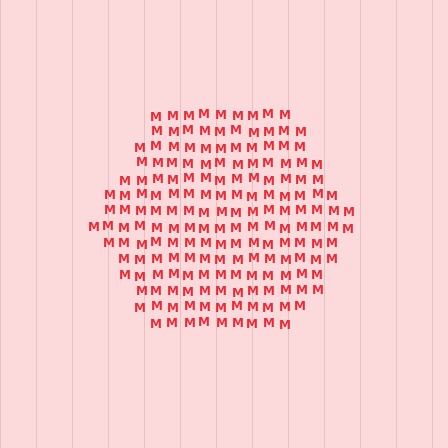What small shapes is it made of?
It is made of small letter M's.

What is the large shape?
The large shape is a hexagon.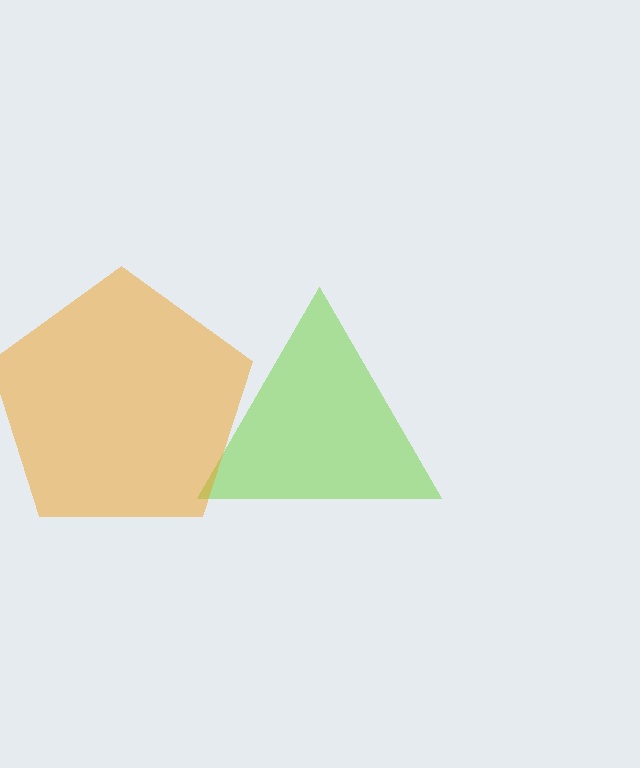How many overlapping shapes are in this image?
There are 2 overlapping shapes in the image.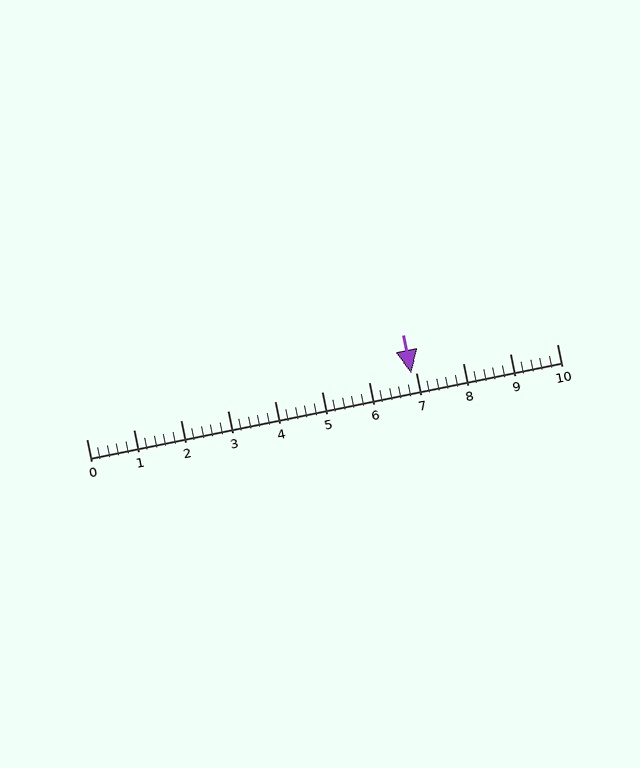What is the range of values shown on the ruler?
The ruler shows values from 0 to 10.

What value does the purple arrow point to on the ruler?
The purple arrow points to approximately 6.9.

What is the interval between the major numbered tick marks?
The major tick marks are spaced 1 units apart.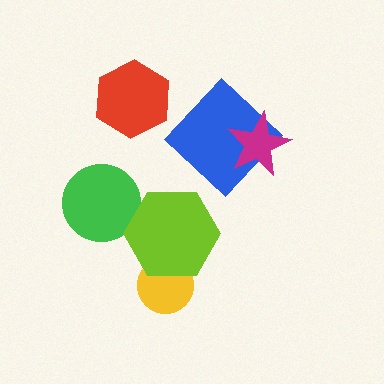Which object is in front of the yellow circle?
The lime hexagon is in front of the yellow circle.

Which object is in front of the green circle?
The lime hexagon is in front of the green circle.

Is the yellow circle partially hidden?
Yes, it is partially covered by another shape.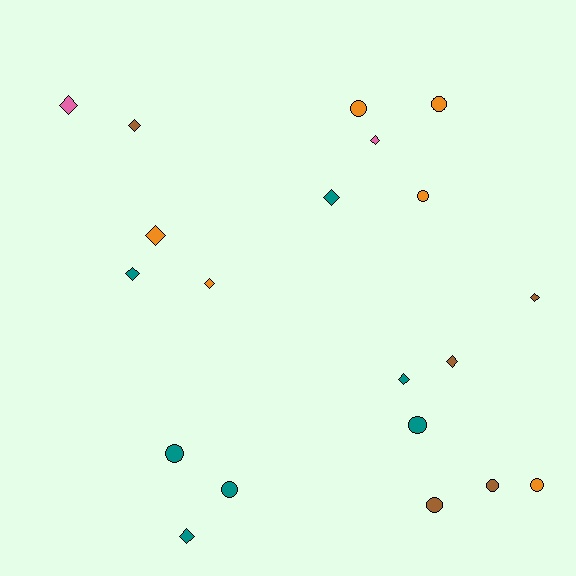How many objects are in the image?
There are 20 objects.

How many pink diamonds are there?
There are 2 pink diamonds.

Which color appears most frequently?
Teal, with 7 objects.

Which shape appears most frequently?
Diamond, with 11 objects.